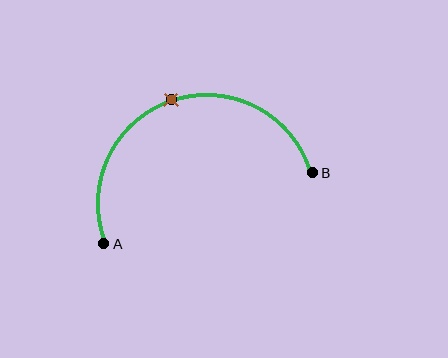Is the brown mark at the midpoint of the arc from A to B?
Yes. The brown mark lies on the arc at equal arc-length from both A and B — it is the arc midpoint.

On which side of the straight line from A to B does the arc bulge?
The arc bulges above the straight line connecting A and B.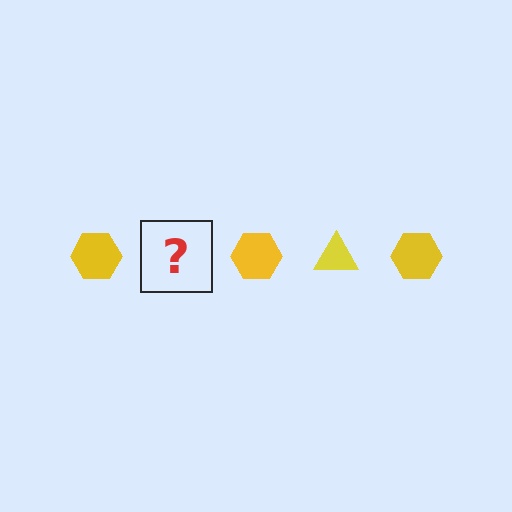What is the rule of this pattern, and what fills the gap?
The rule is that the pattern cycles through hexagon, triangle shapes in yellow. The gap should be filled with a yellow triangle.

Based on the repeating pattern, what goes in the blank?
The blank should be a yellow triangle.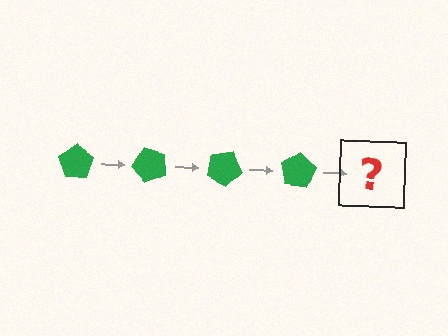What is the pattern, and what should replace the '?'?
The pattern is that the pentagon rotates 50 degrees each step. The '?' should be a green pentagon rotated 200 degrees.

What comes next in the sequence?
The next element should be a green pentagon rotated 200 degrees.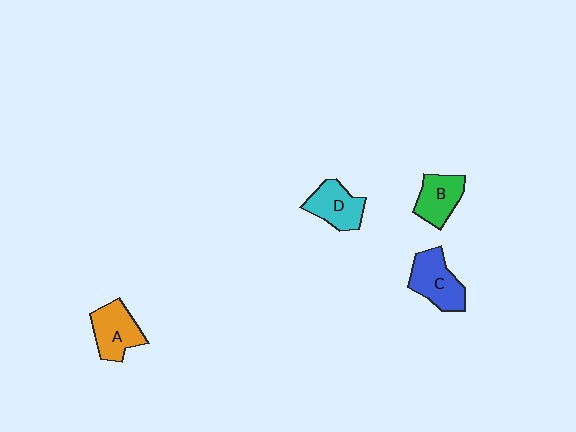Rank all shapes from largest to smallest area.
From largest to smallest: C (blue), A (orange), D (cyan), B (green).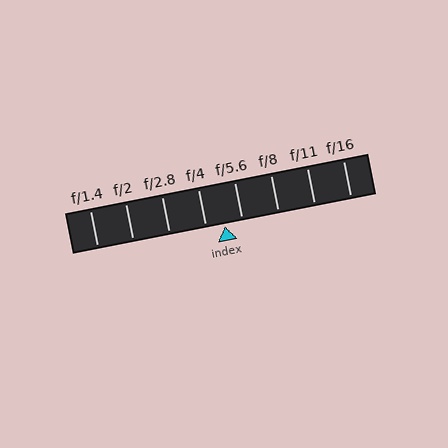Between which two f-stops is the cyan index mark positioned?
The index mark is between f/4 and f/5.6.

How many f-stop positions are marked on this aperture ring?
There are 8 f-stop positions marked.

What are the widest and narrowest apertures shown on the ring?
The widest aperture shown is f/1.4 and the narrowest is f/16.